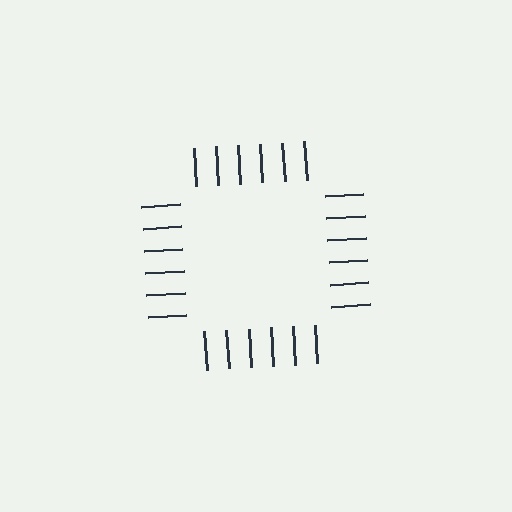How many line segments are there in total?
24 — 6 along each of the 4 edges.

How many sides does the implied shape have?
4 sides — the line-ends trace a square.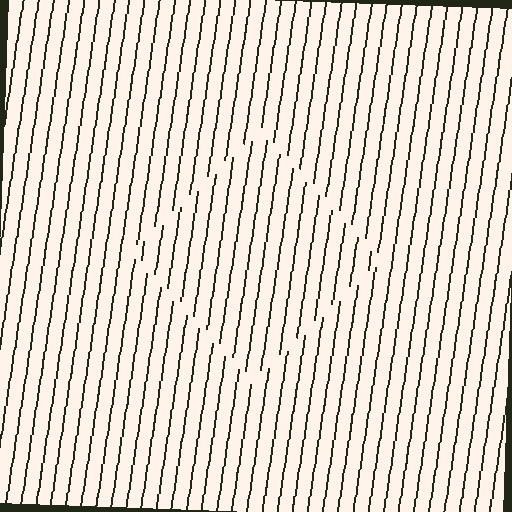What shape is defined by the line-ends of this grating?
An illusory square. The interior of the shape contains the same grating, shifted by half a period — the contour is defined by the phase discontinuity where line-ends from the inner and outer gratings abut.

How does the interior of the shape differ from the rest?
The interior of the shape contains the same grating, shifted by half a period — the contour is defined by the phase discontinuity where line-ends from the inner and outer gratings abut.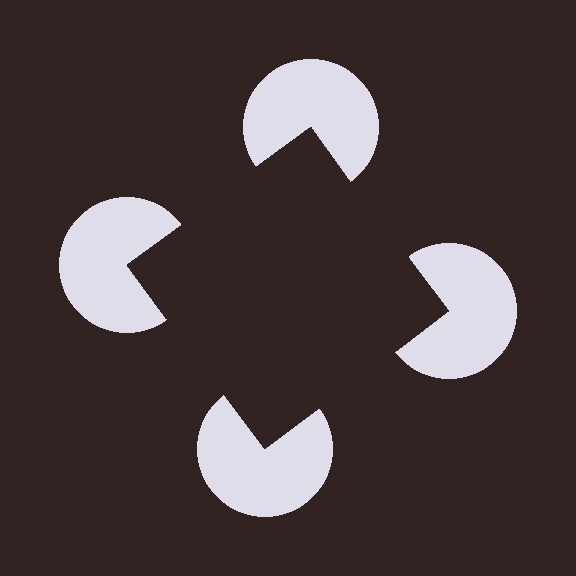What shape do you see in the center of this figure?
An illusory square — its edges are inferred from the aligned wedge cuts in the pac-man discs, not physically drawn.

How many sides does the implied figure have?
4 sides.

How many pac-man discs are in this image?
There are 4 — one at each vertex of the illusory square.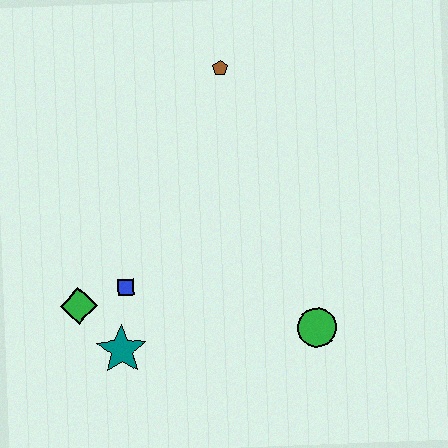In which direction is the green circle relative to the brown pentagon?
The green circle is below the brown pentagon.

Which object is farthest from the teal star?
The brown pentagon is farthest from the teal star.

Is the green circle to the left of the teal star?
No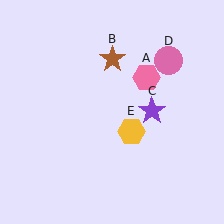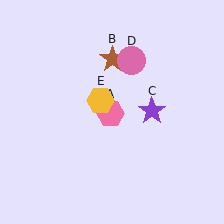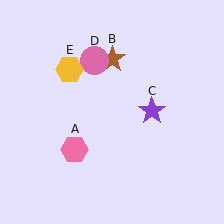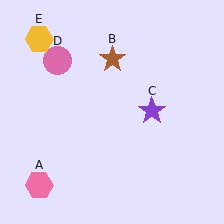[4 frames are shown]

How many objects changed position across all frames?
3 objects changed position: pink hexagon (object A), pink circle (object D), yellow hexagon (object E).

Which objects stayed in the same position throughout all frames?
Brown star (object B) and purple star (object C) remained stationary.